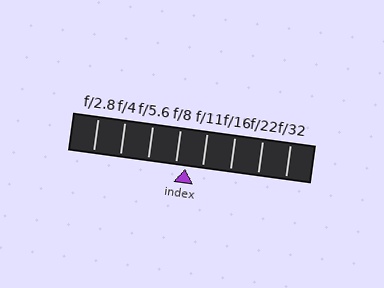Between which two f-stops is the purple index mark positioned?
The index mark is between f/8 and f/11.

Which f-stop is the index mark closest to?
The index mark is closest to f/8.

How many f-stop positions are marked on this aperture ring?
There are 8 f-stop positions marked.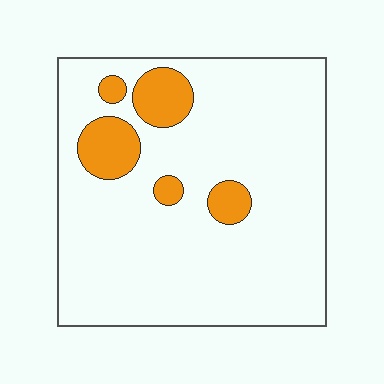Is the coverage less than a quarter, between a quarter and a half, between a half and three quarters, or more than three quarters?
Less than a quarter.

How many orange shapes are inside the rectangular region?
5.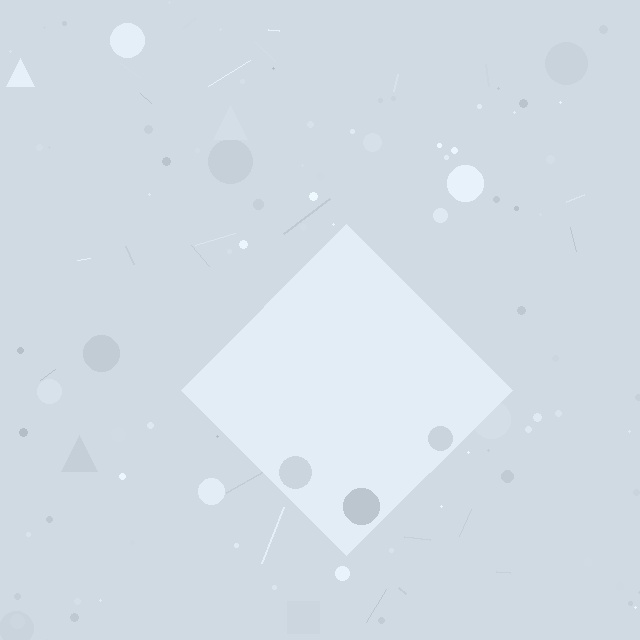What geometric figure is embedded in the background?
A diamond is embedded in the background.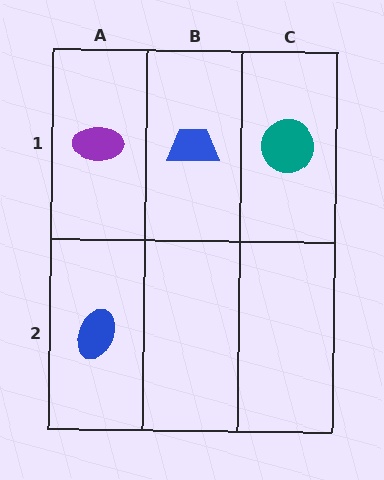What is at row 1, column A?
A purple ellipse.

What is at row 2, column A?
A blue ellipse.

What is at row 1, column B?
A blue trapezoid.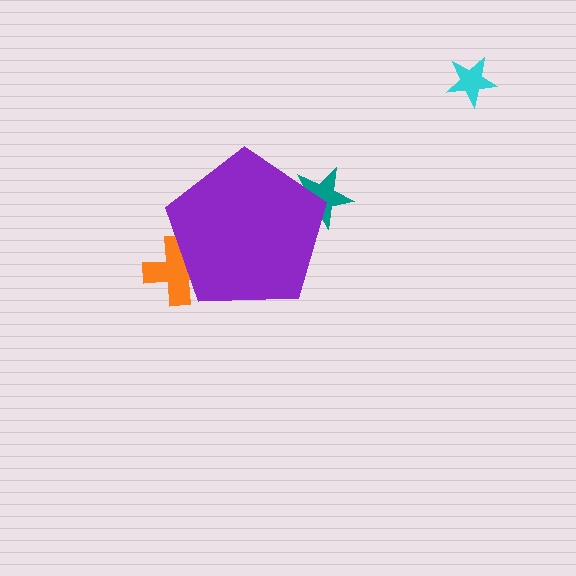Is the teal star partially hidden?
Yes, the teal star is partially hidden behind the purple pentagon.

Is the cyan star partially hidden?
No, the cyan star is fully visible.